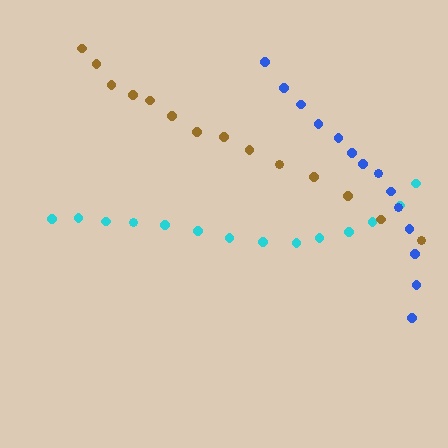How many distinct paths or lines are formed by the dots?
There are 3 distinct paths.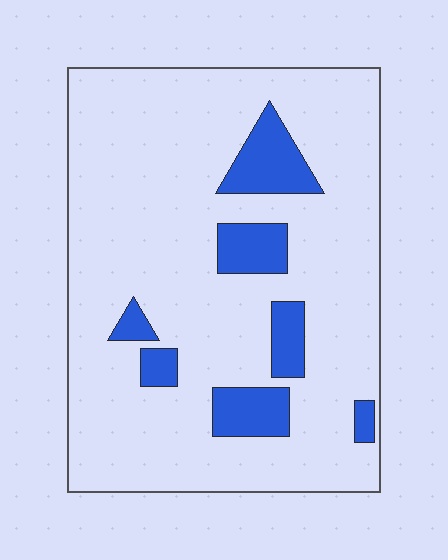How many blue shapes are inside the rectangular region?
7.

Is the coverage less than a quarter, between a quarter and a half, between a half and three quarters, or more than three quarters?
Less than a quarter.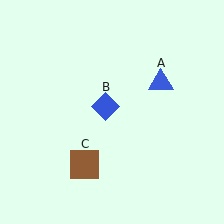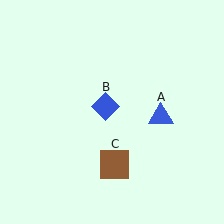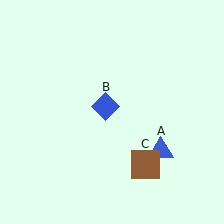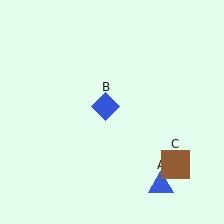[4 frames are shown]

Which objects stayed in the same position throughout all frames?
Blue diamond (object B) remained stationary.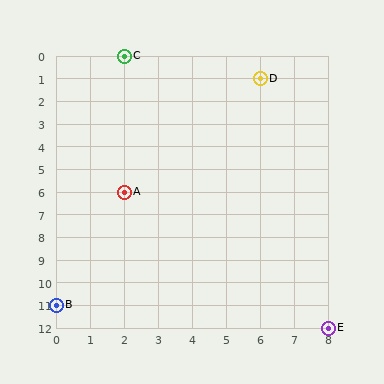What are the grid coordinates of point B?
Point B is at grid coordinates (0, 11).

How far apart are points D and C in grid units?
Points D and C are 4 columns and 1 row apart (about 4.1 grid units diagonally).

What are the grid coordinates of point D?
Point D is at grid coordinates (6, 1).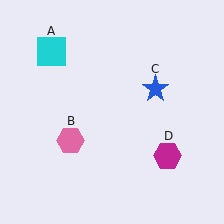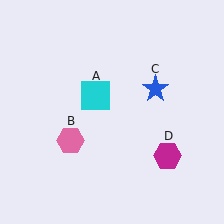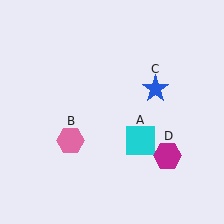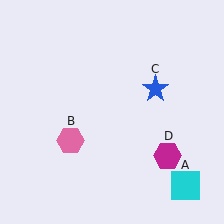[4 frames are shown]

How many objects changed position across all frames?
1 object changed position: cyan square (object A).